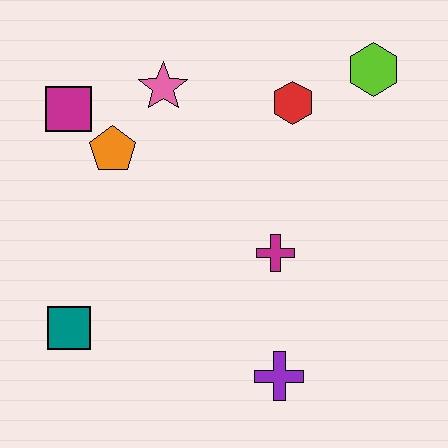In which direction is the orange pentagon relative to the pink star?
The orange pentagon is below the pink star.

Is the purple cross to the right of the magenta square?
Yes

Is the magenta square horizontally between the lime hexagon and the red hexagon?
No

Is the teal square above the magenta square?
No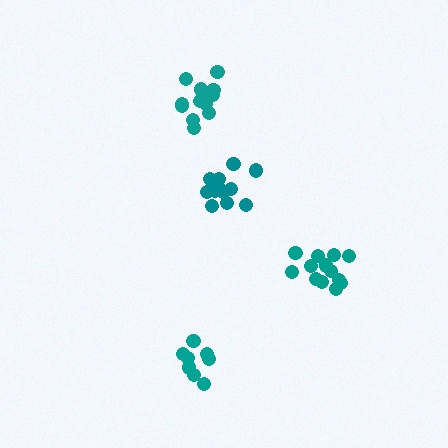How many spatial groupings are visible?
There are 4 spatial groupings.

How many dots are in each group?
Group 1: 14 dots, Group 2: 13 dots, Group 3: 12 dots, Group 4: 8 dots (47 total).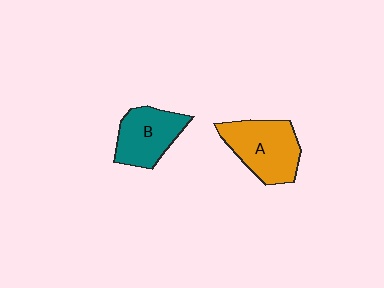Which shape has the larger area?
Shape A (orange).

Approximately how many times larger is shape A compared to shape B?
Approximately 1.2 times.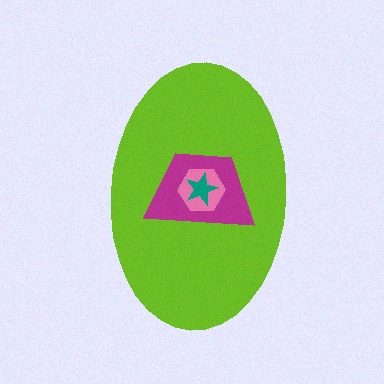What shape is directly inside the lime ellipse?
The magenta trapezoid.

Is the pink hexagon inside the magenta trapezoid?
Yes.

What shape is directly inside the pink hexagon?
The teal star.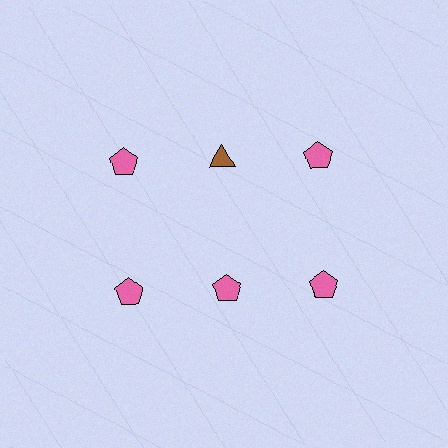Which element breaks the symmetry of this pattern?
The brown triangle in the top row, second from left column breaks the symmetry. All other shapes are pink pentagons.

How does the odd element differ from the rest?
It differs in both color (brown instead of pink) and shape (triangle instead of pentagon).